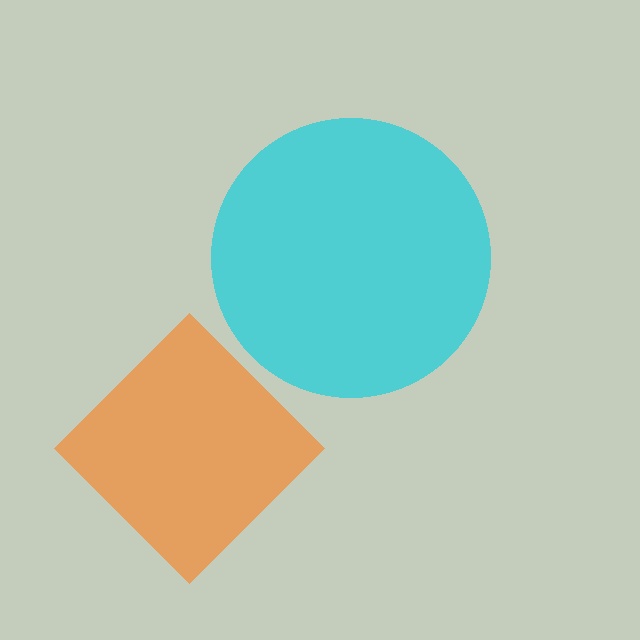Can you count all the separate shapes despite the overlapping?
Yes, there are 2 separate shapes.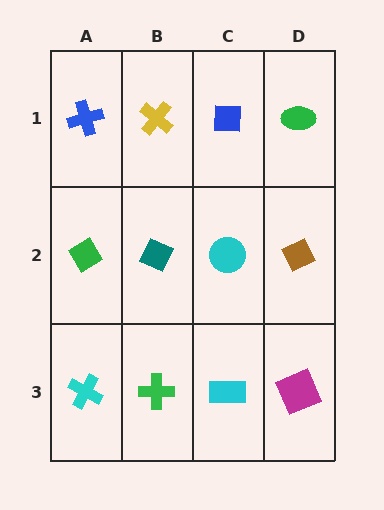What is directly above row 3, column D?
A brown diamond.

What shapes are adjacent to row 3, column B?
A teal diamond (row 2, column B), a cyan cross (row 3, column A), a cyan rectangle (row 3, column C).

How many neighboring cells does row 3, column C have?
3.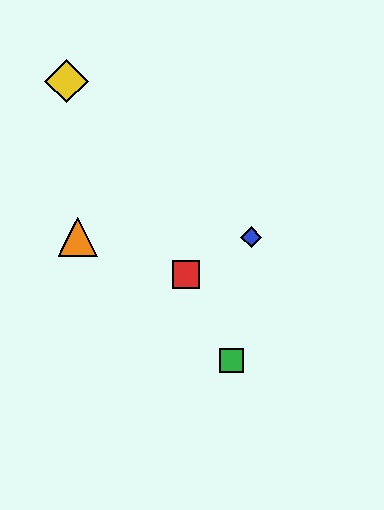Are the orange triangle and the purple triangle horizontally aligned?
Yes, both are at y≈237.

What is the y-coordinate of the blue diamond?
The blue diamond is at y≈237.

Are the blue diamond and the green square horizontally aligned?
No, the blue diamond is at y≈237 and the green square is at y≈360.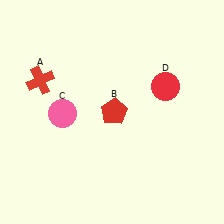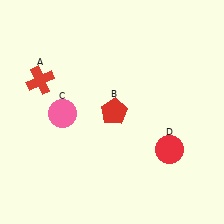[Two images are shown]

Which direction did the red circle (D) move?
The red circle (D) moved down.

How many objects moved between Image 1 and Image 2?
1 object moved between the two images.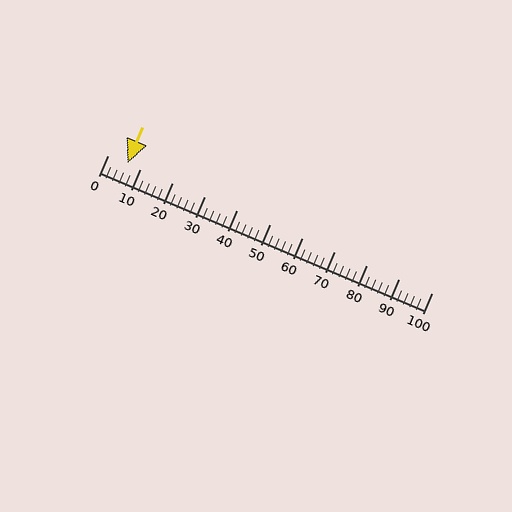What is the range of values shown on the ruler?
The ruler shows values from 0 to 100.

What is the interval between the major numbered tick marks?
The major tick marks are spaced 10 units apart.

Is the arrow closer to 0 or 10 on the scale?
The arrow is closer to 10.